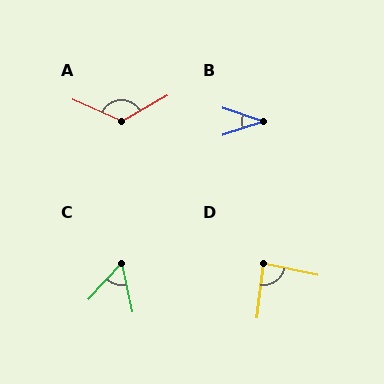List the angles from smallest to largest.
B (37°), C (54°), D (85°), A (126°).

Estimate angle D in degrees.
Approximately 85 degrees.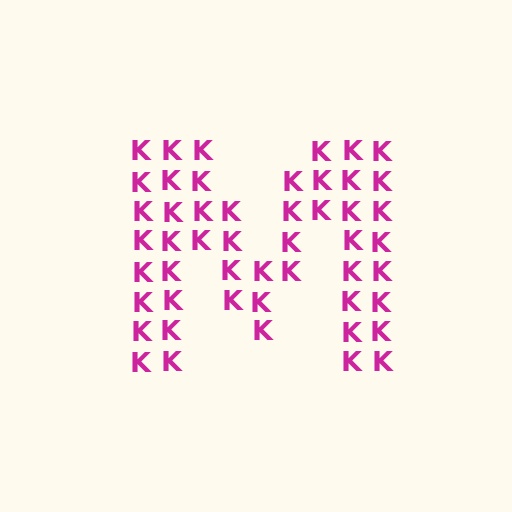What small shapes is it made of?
It is made of small letter K's.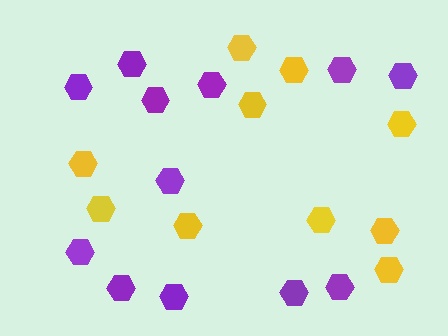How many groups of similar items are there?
There are 2 groups: one group of purple hexagons (12) and one group of yellow hexagons (10).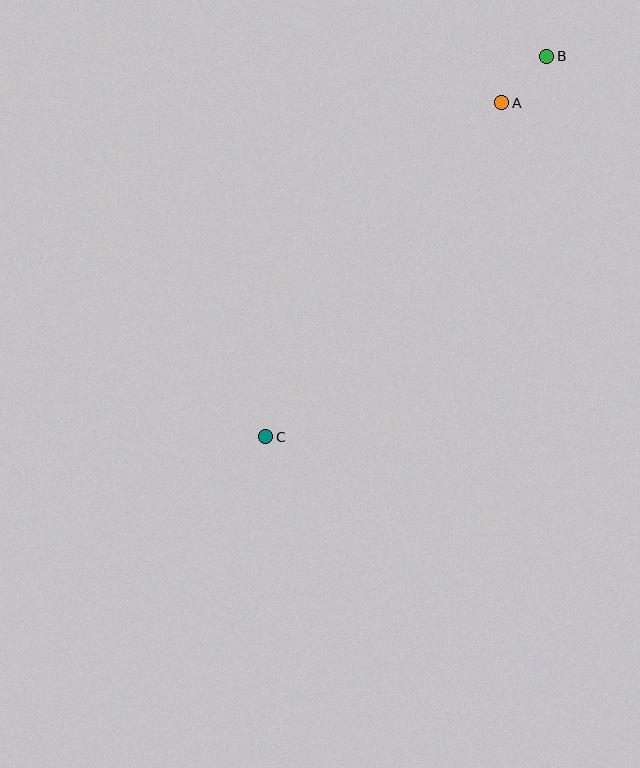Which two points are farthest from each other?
Points B and C are farthest from each other.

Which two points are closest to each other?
Points A and B are closest to each other.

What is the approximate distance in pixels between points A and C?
The distance between A and C is approximately 409 pixels.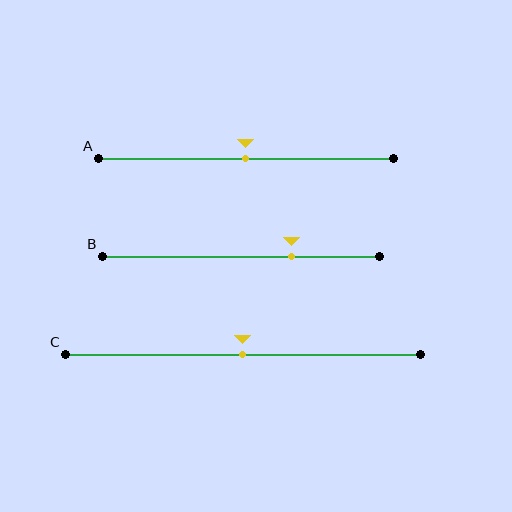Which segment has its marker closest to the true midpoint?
Segment A has its marker closest to the true midpoint.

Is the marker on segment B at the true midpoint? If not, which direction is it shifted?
No, the marker on segment B is shifted to the right by about 18% of the segment length.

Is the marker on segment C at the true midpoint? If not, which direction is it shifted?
Yes, the marker on segment C is at the true midpoint.